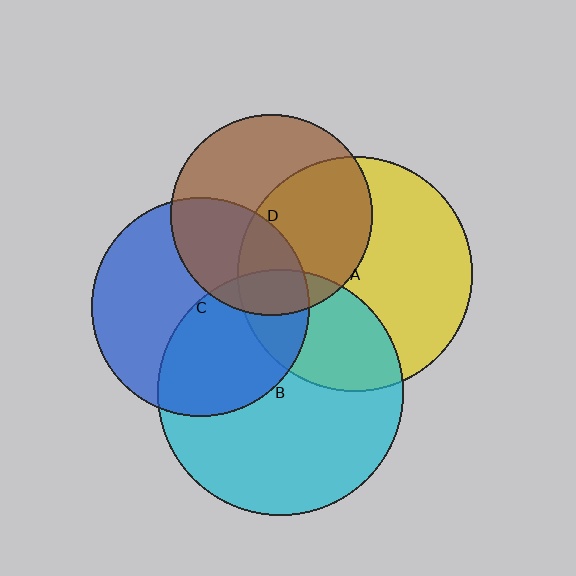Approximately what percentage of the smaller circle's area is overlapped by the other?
Approximately 15%.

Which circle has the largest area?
Circle B (cyan).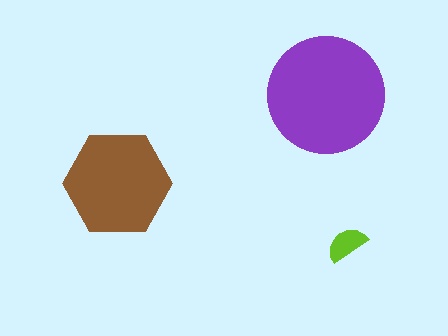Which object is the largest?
The purple circle.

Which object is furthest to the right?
The lime semicircle is rightmost.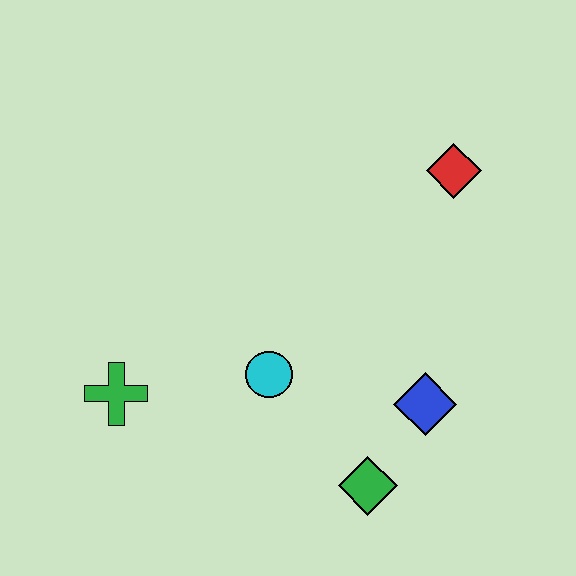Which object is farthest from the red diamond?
The green cross is farthest from the red diamond.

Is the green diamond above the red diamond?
No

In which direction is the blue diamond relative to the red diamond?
The blue diamond is below the red diamond.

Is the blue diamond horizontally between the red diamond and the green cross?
Yes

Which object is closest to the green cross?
The cyan circle is closest to the green cross.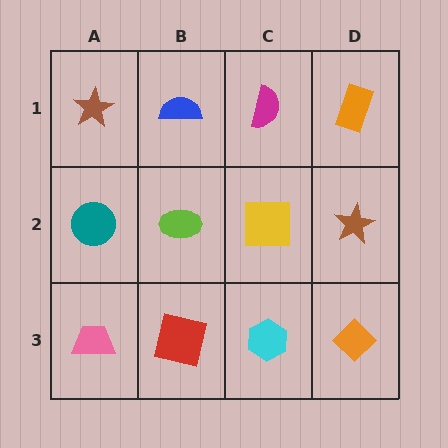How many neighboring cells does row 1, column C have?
3.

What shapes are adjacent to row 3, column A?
A teal circle (row 2, column A), a red square (row 3, column B).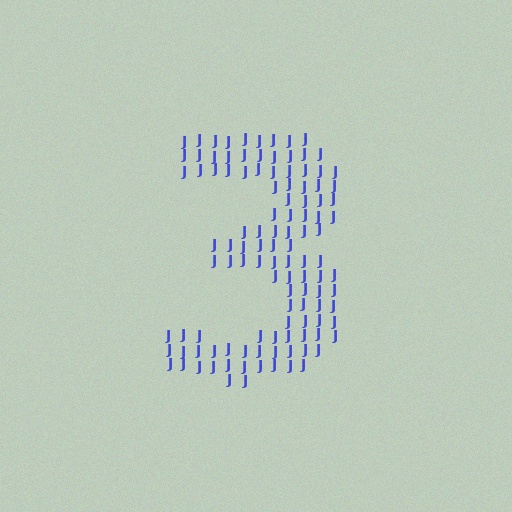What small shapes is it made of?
It is made of small letter J's.